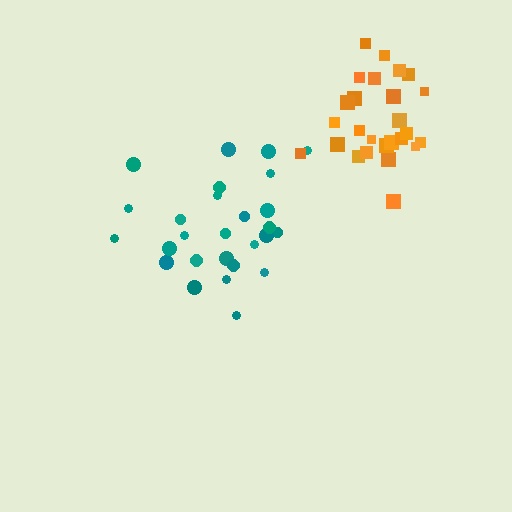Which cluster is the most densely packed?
Orange.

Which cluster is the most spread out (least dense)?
Teal.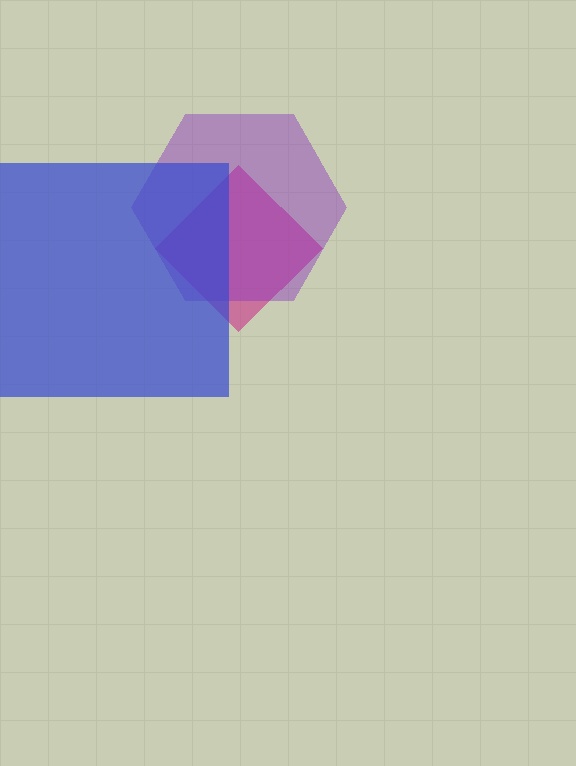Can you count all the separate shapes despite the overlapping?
Yes, there are 3 separate shapes.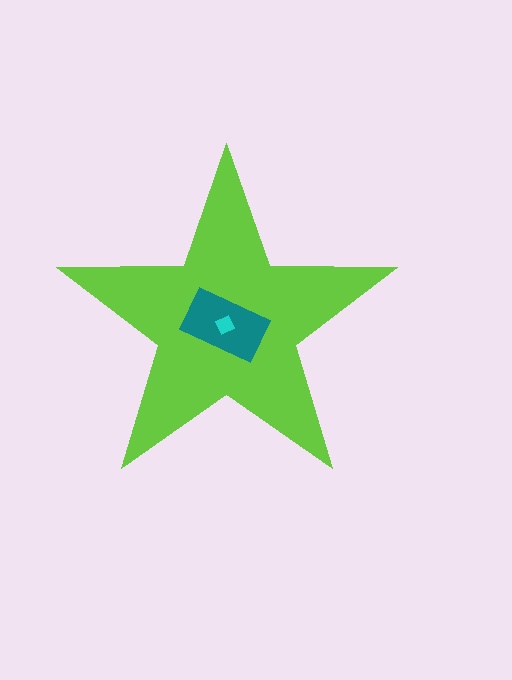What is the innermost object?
The cyan diamond.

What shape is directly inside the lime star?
The teal rectangle.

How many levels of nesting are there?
3.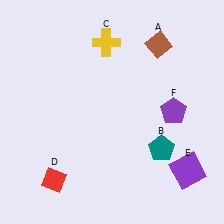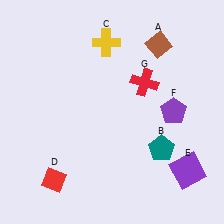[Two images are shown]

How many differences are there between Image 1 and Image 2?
There is 1 difference between the two images.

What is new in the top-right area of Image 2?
A red cross (G) was added in the top-right area of Image 2.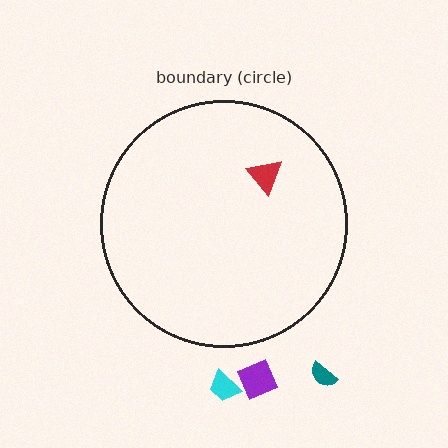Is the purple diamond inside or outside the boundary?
Outside.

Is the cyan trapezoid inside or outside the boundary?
Outside.